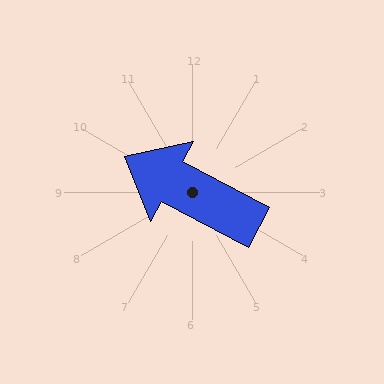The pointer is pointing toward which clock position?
Roughly 10 o'clock.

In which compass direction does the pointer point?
Northwest.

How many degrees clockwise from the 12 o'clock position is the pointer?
Approximately 298 degrees.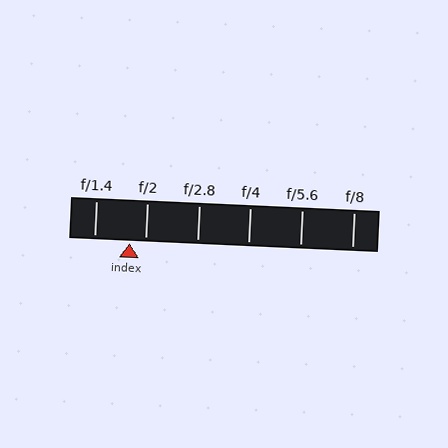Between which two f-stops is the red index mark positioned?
The index mark is between f/1.4 and f/2.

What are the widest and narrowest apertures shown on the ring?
The widest aperture shown is f/1.4 and the narrowest is f/8.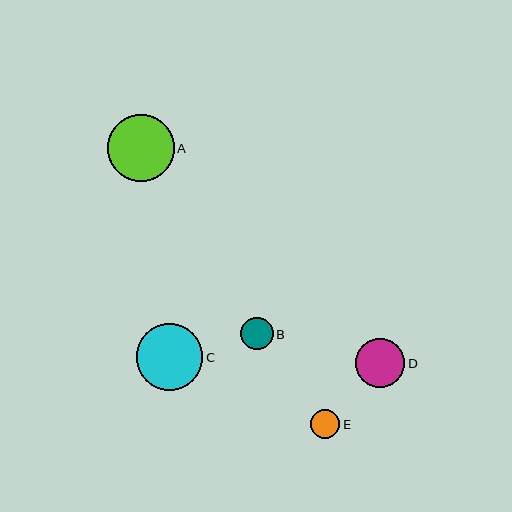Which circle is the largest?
Circle A is the largest with a size of approximately 67 pixels.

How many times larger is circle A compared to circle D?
Circle A is approximately 1.4 times the size of circle D.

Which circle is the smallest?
Circle E is the smallest with a size of approximately 29 pixels.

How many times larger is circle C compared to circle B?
Circle C is approximately 2.1 times the size of circle B.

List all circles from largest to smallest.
From largest to smallest: A, C, D, B, E.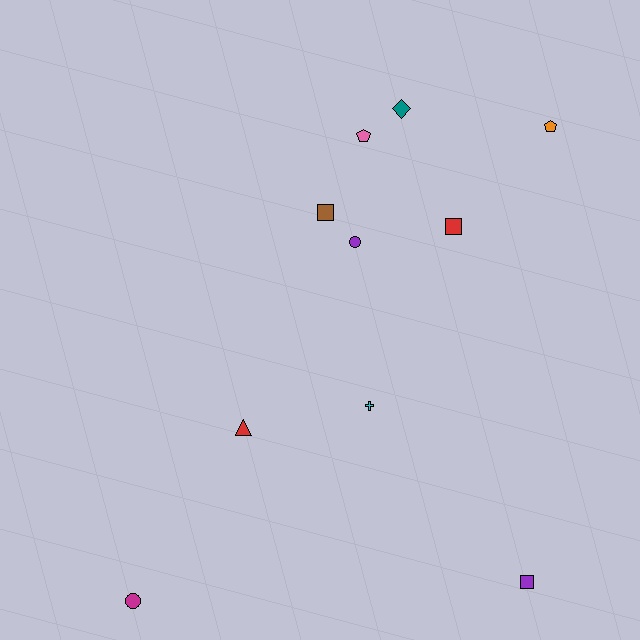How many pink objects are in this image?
There is 1 pink object.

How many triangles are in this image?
There is 1 triangle.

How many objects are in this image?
There are 10 objects.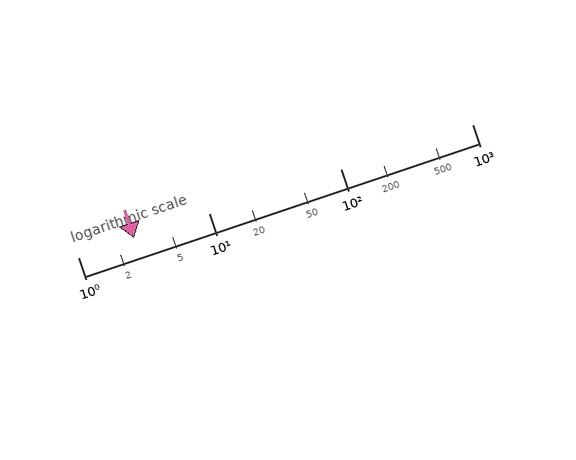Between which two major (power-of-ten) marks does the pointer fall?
The pointer is between 1 and 10.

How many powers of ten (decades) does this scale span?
The scale spans 3 decades, from 1 to 1000.